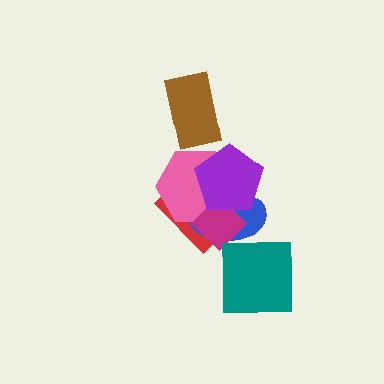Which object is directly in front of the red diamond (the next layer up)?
The blue ellipse is directly in front of the red diamond.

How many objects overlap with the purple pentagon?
4 objects overlap with the purple pentagon.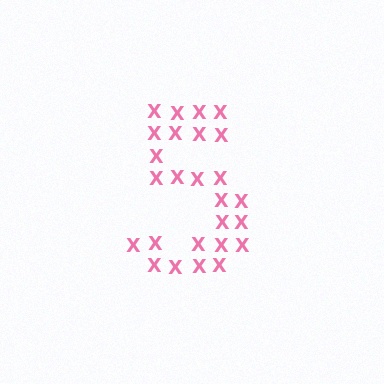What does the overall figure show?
The overall figure shows the digit 5.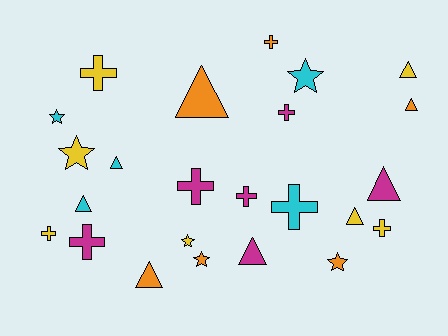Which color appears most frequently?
Yellow, with 7 objects.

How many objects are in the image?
There are 24 objects.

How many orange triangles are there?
There are 3 orange triangles.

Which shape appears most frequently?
Cross, with 9 objects.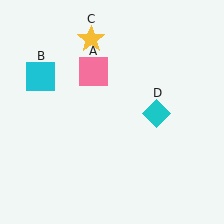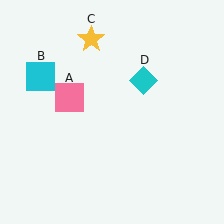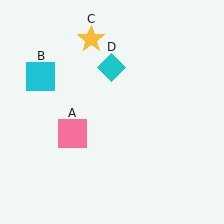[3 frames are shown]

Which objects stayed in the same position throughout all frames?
Cyan square (object B) and yellow star (object C) remained stationary.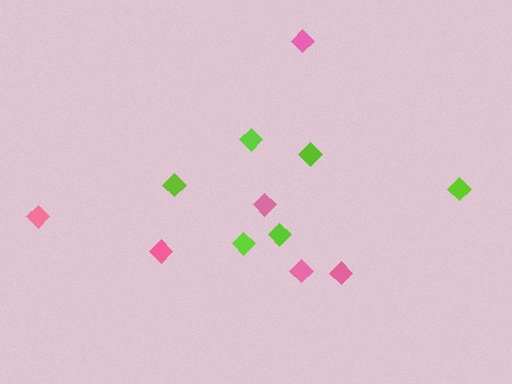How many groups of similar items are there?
There are 2 groups: one group of lime diamonds (6) and one group of pink diamonds (6).